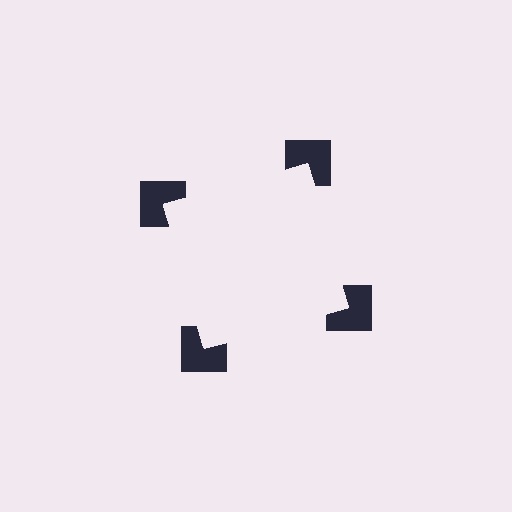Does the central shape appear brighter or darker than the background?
It typically appears slightly brighter than the background, even though no actual brightness change is drawn.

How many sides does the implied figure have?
4 sides.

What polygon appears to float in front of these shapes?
An illusory square — its edges are inferred from the aligned wedge cuts in the notched squares, not physically drawn.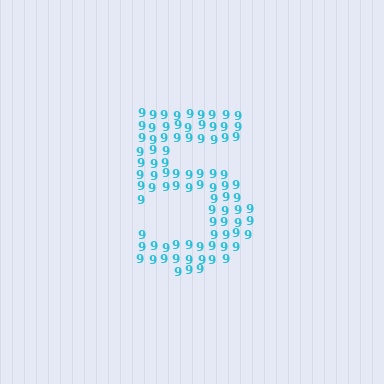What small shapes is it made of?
It is made of small digit 9's.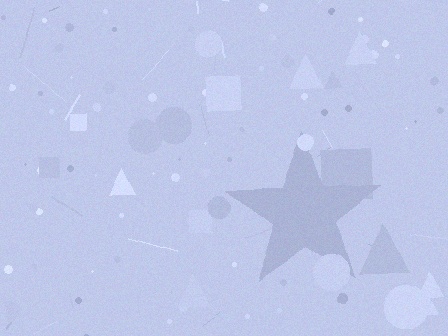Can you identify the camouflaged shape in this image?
The camouflaged shape is a star.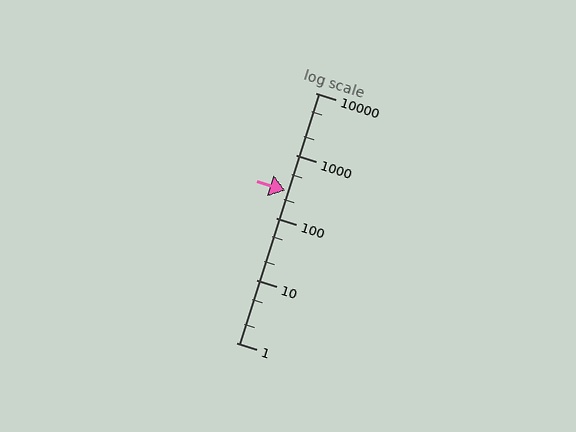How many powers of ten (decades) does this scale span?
The scale spans 4 decades, from 1 to 10000.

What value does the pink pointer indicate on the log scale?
The pointer indicates approximately 270.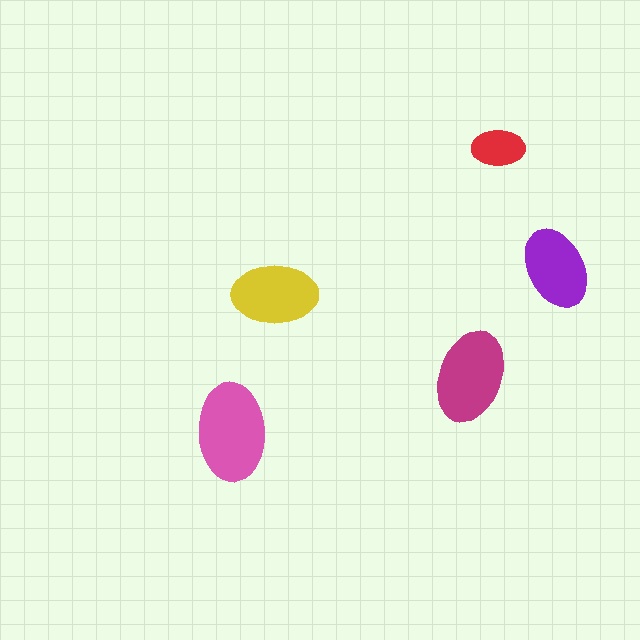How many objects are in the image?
There are 5 objects in the image.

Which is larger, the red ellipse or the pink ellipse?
The pink one.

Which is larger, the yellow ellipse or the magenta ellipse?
The magenta one.